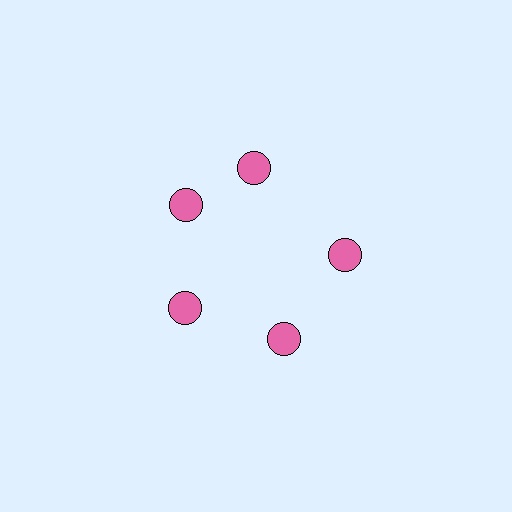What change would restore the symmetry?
The symmetry would be restored by rotating it back into even spacing with its neighbors so that all 5 circles sit at equal angles and equal distance from the center.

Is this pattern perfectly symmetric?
No. The 5 pink circles are arranged in a ring, but one element near the 1 o'clock position is rotated out of alignment along the ring, breaking the 5-fold rotational symmetry.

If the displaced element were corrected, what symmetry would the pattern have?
It would have 5-fold rotational symmetry — the pattern would map onto itself every 72 degrees.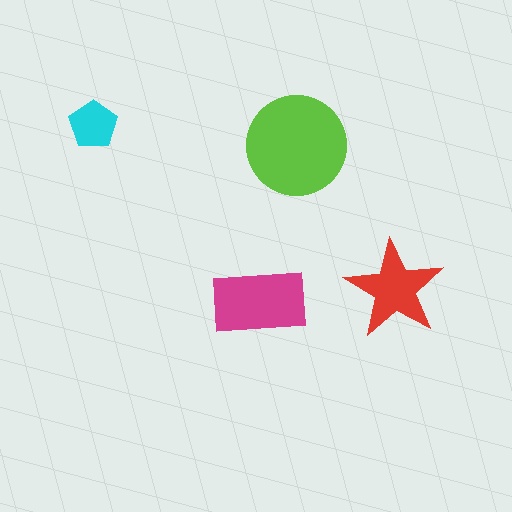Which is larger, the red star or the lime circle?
The lime circle.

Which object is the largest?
The lime circle.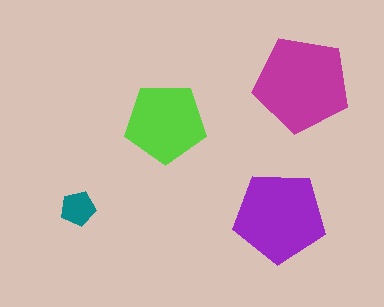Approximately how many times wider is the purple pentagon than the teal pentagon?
About 2.5 times wider.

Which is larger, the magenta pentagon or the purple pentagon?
The magenta one.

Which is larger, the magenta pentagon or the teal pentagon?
The magenta one.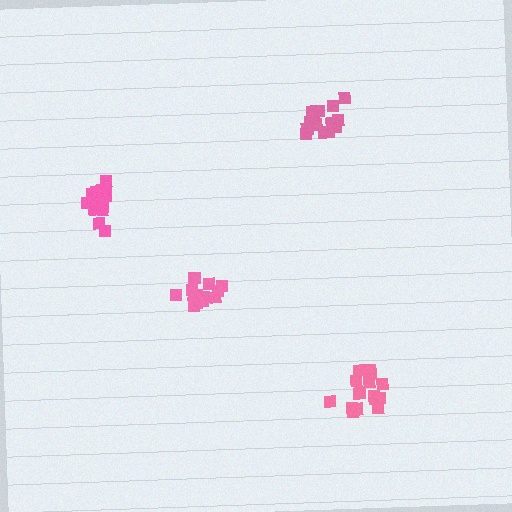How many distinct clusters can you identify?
There are 4 distinct clusters.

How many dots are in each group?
Group 1: 14 dots, Group 2: 15 dots, Group 3: 16 dots, Group 4: 14 dots (59 total).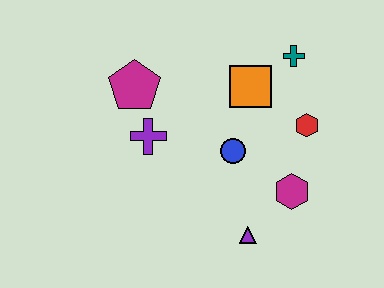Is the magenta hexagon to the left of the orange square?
No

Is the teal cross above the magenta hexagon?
Yes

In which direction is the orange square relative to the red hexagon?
The orange square is to the left of the red hexagon.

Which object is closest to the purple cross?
The magenta pentagon is closest to the purple cross.